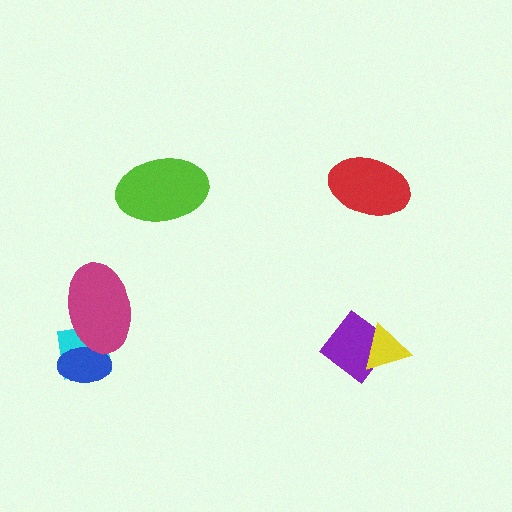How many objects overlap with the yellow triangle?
1 object overlaps with the yellow triangle.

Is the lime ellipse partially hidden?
No, no other shape covers it.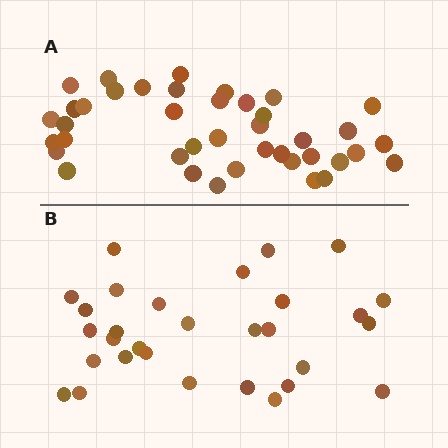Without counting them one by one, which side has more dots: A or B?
Region A (the top region) has more dots.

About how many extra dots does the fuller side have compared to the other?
Region A has roughly 10 or so more dots than region B.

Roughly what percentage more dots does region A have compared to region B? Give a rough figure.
About 35% more.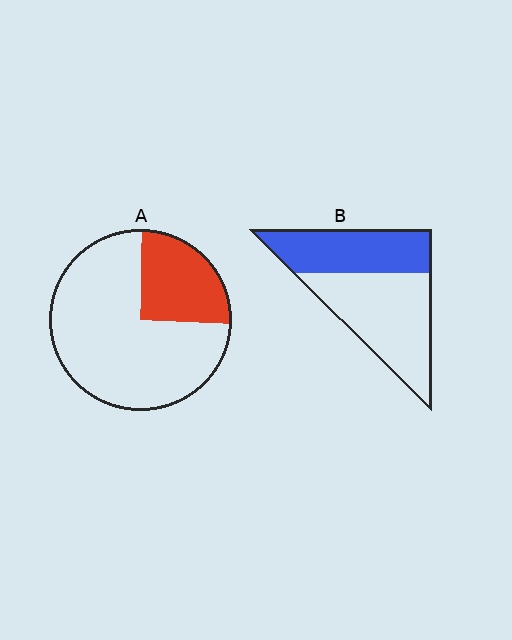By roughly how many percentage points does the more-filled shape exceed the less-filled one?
By roughly 15 percentage points (B over A).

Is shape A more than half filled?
No.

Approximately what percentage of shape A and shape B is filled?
A is approximately 25% and B is approximately 40%.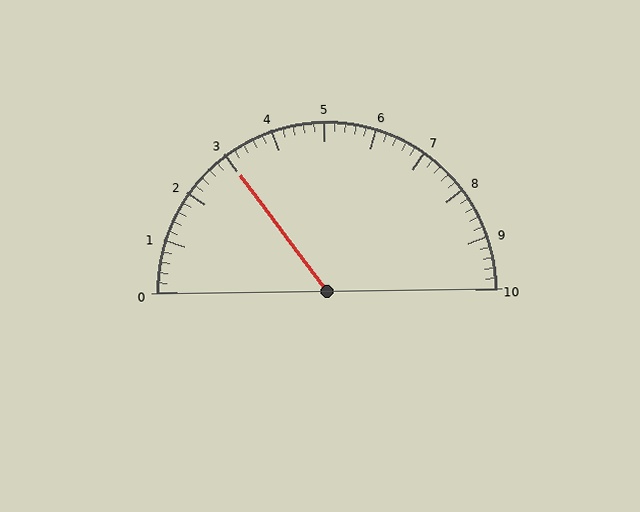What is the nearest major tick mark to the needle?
The nearest major tick mark is 3.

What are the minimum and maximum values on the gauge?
The gauge ranges from 0 to 10.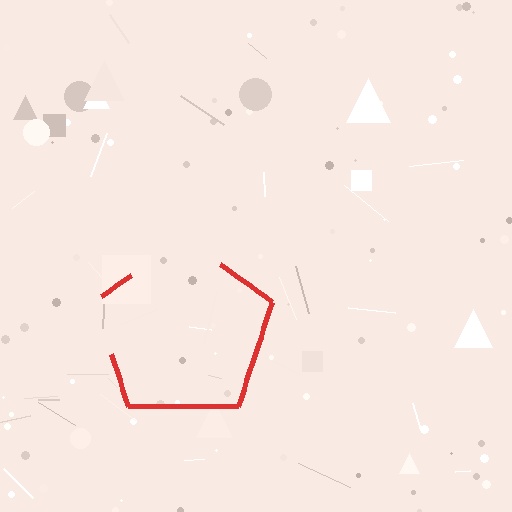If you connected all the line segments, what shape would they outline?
They would outline a pentagon.